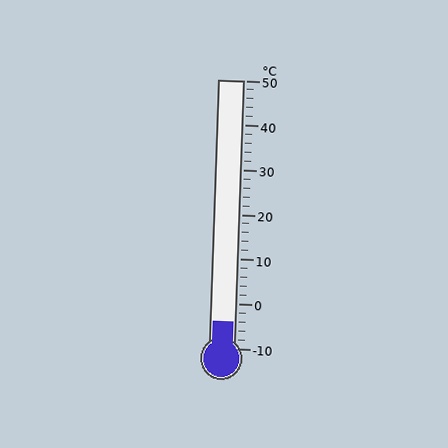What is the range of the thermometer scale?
The thermometer scale ranges from -10°C to 50°C.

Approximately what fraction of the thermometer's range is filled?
The thermometer is filled to approximately 10% of its range.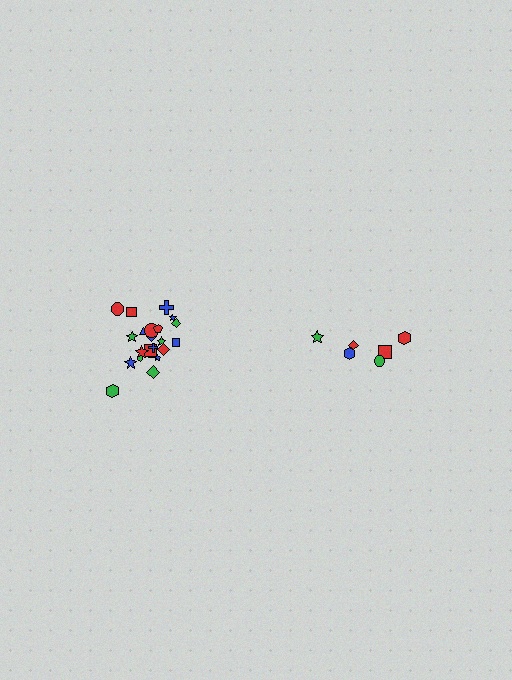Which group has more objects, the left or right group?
The left group.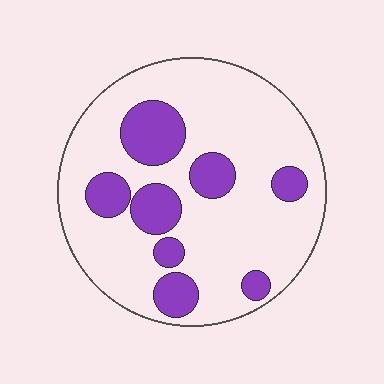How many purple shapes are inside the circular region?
8.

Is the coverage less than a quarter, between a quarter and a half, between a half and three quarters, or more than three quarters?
Less than a quarter.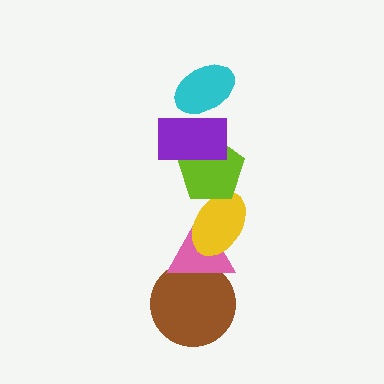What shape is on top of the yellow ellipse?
The lime pentagon is on top of the yellow ellipse.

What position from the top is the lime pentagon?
The lime pentagon is 3rd from the top.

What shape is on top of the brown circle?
The pink triangle is on top of the brown circle.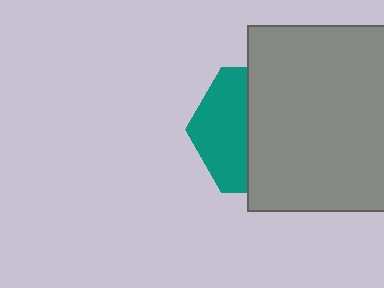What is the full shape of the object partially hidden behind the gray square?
The partially hidden object is a teal hexagon.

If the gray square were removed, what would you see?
You would see the complete teal hexagon.